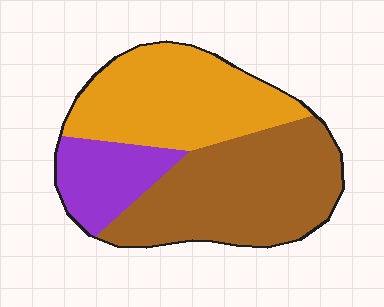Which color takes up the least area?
Purple, at roughly 15%.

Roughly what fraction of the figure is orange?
Orange covers about 40% of the figure.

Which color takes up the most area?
Brown, at roughly 45%.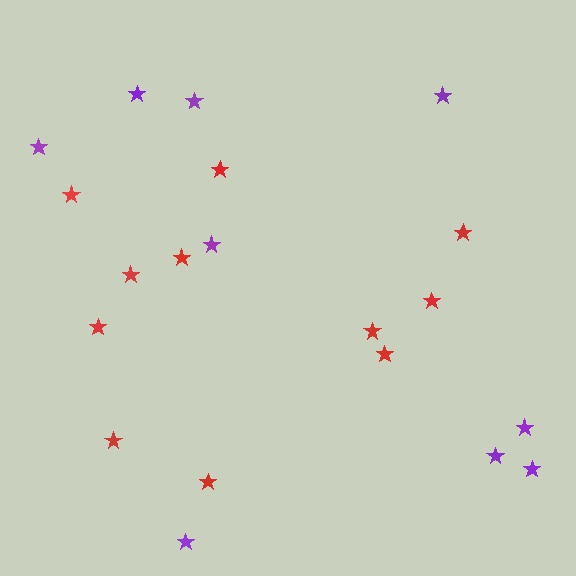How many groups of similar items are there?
There are 2 groups: one group of red stars (11) and one group of purple stars (9).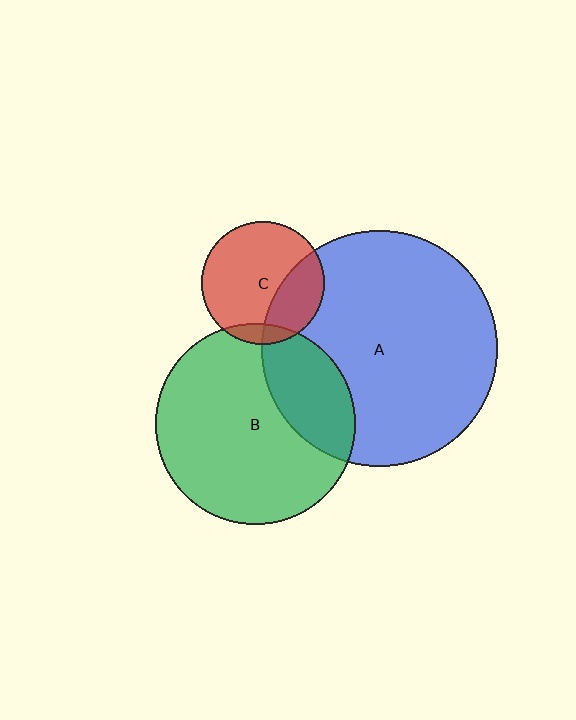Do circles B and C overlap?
Yes.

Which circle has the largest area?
Circle A (blue).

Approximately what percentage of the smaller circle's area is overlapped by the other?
Approximately 10%.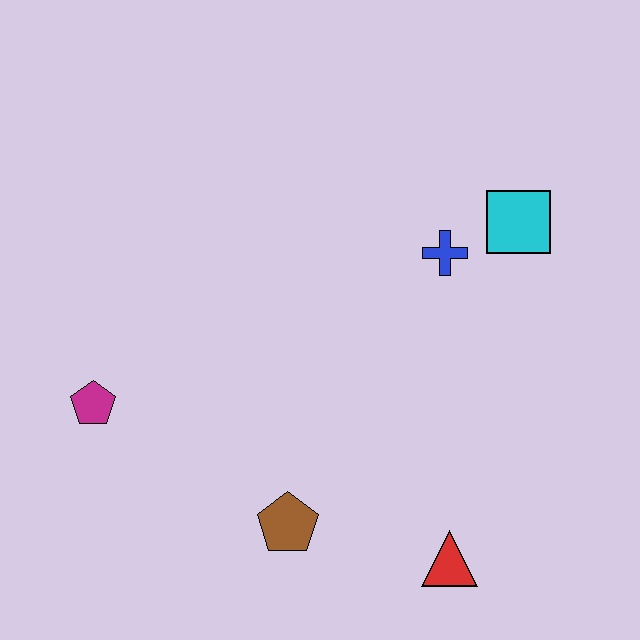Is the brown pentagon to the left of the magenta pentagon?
No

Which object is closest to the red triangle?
The brown pentagon is closest to the red triangle.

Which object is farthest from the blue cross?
The magenta pentagon is farthest from the blue cross.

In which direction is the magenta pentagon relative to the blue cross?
The magenta pentagon is to the left of the blue cross.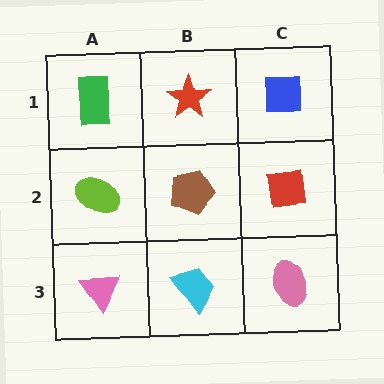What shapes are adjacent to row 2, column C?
A blue square (row 1, column C), a pink ellipse (row 3, column C), a brown pentagon (row 2, column B).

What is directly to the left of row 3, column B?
A pink triangle.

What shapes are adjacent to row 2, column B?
A red star (row 1, column B), a cyan trapezoid (row 3, column B), a lime ellipse (row 2, column A), a red square (row 2, column C).